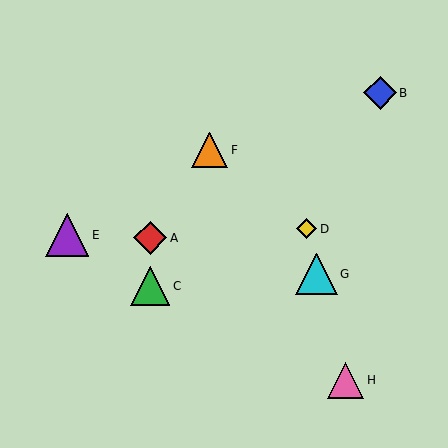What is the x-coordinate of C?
Object C is at x≈150.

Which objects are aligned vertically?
Objects A, C are aligned vertically.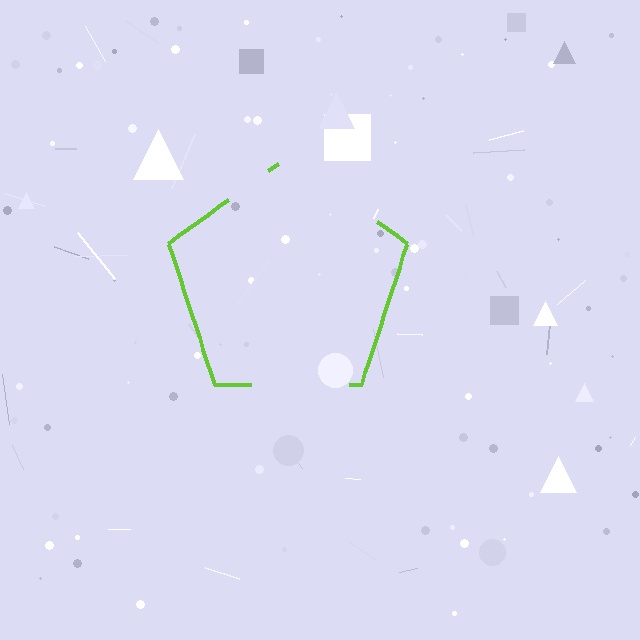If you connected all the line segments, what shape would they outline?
They would outline a pentagon.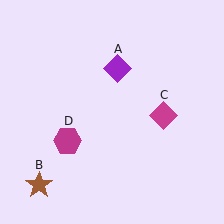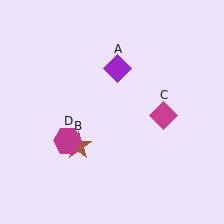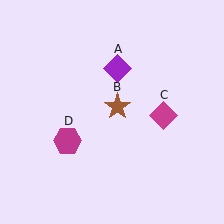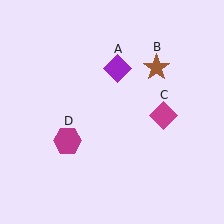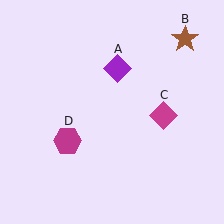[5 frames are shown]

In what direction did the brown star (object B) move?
The brown star (object B) moved up and to the right.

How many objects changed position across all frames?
1 object changed position: brown star (object B).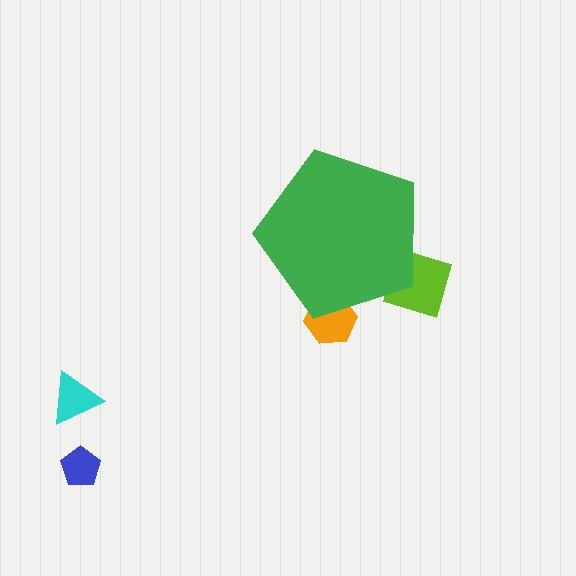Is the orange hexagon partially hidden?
Yes, the orange hexagon is partially hidden behind the green pentagon.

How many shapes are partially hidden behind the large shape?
2 shapes are partially hidden.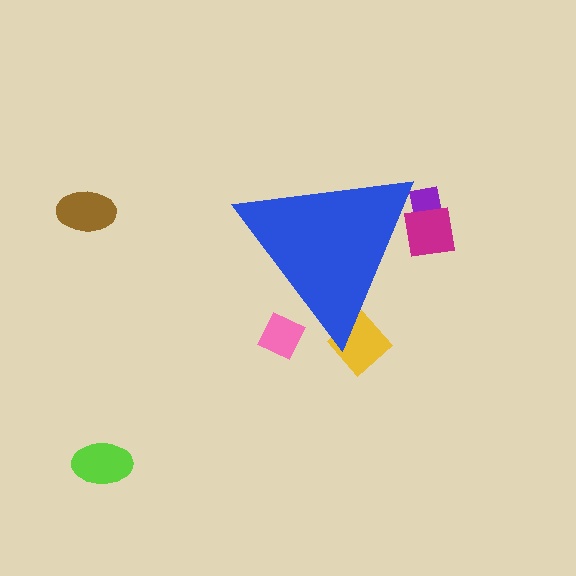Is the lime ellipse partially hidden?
No, the lime ellipse is fully visible.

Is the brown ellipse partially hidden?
No, the brown ellipse is fully visible.